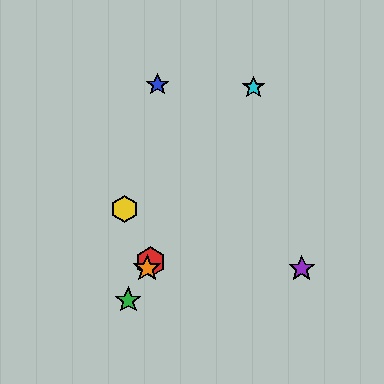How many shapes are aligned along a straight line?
4 shapes (the red hexagon, the green star, the orange star, the cyan star) are aligned along a straight line.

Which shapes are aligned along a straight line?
The red hexagon, the green star, the orange star, the cyan star are aligned along a straight line.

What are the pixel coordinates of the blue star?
The blue star is at (157, 85).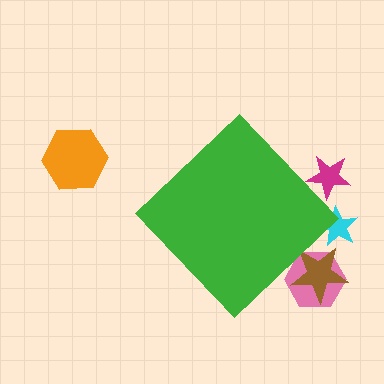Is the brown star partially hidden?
Yes, the brown star is partially hidden behind the green diamond.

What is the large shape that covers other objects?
A green diamond.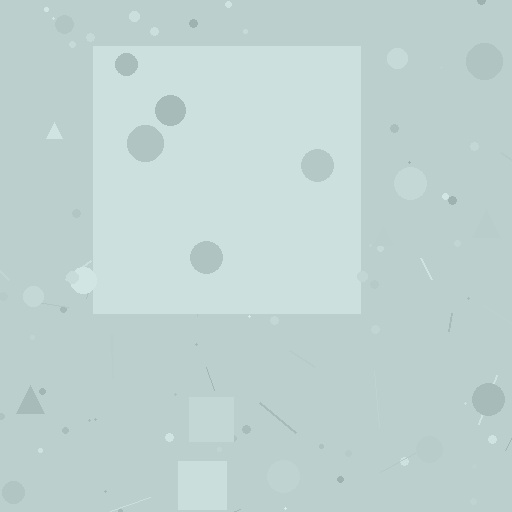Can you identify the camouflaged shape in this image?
The camouflaged shape is a square.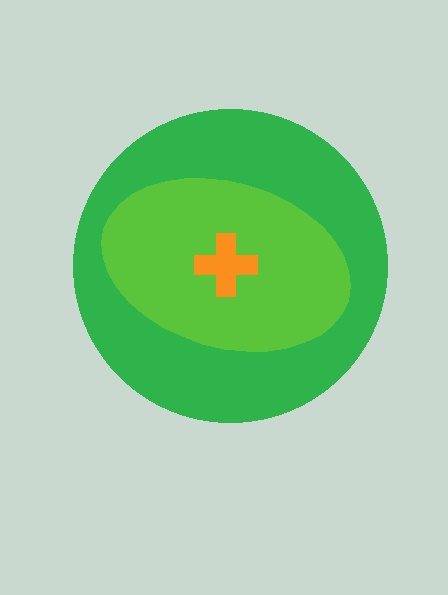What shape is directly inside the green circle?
The lime ellipse.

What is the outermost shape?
The green circle.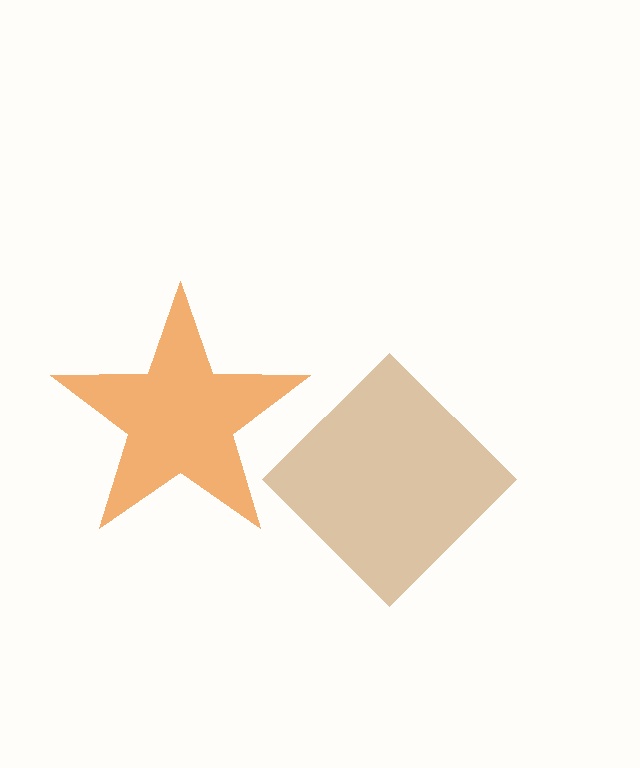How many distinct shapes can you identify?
There are 2 distinct shapes: a brown diamond, an orange star.